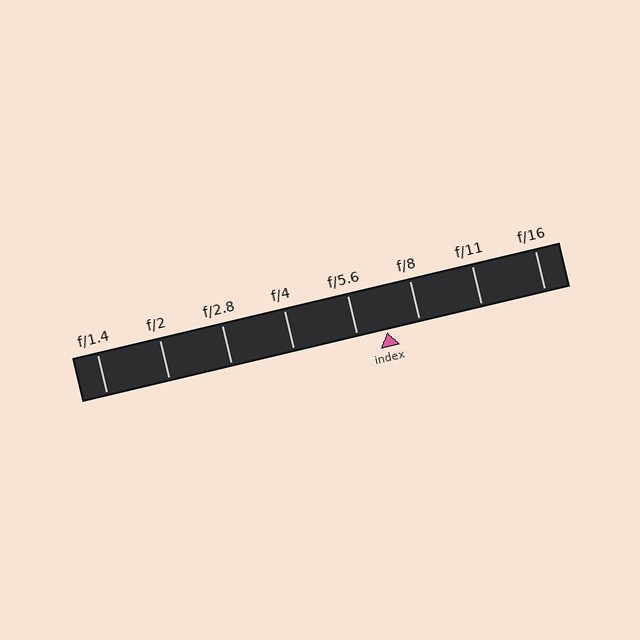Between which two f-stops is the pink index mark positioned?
The index mark is between f/5.6 and f/8.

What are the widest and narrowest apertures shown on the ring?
The widest aperture shown is f/1.4 and the narrowest is f/16.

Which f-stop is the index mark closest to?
The index mark is closest to f/5.6.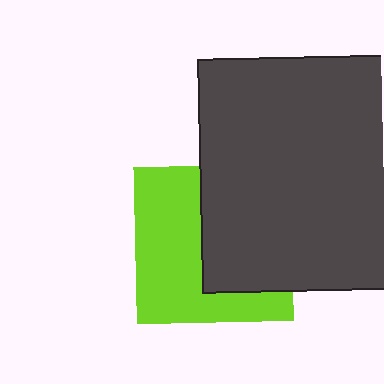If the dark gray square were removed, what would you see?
You would see the complete lime square.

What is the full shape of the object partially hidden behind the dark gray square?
The partially hidden object is a lime square.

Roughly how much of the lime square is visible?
About half of it is visible (roughly 53%).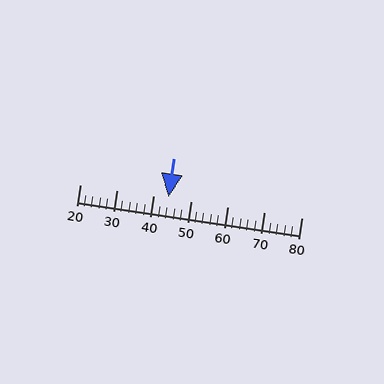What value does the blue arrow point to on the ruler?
The blue arrow points to approximately 44.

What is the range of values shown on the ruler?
The ruler shows values from 20 to 80.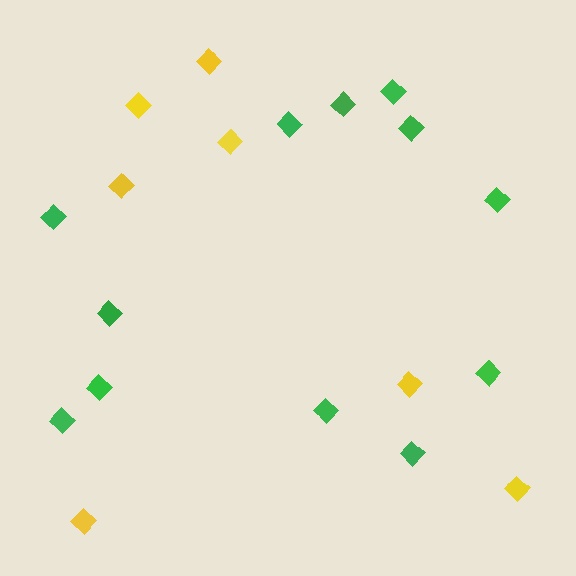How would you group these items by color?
There are 2 groups: one group of green diamonds (12) and one group of yellow diamonds (7).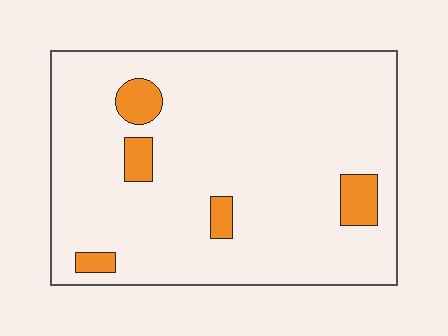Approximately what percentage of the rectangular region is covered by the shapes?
Approximately 10%.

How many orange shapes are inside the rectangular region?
5.